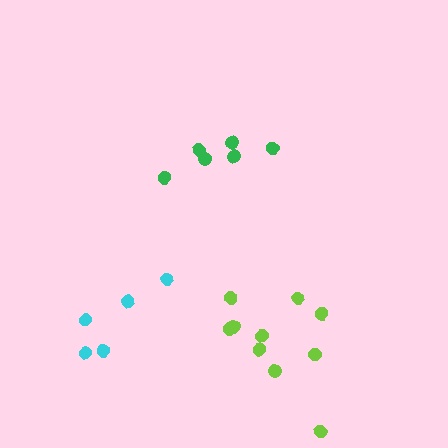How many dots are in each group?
Group 1: 5 dots, Group 2: 10 dots, Group 3: 6 dots (21 total).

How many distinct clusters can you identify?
There are 3 distinct clusters.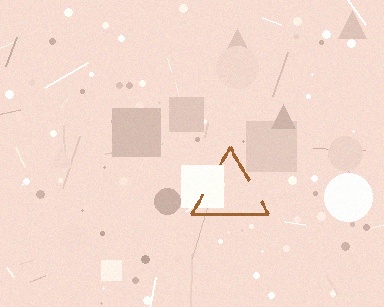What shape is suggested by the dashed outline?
The dashed outline suggests a triangle.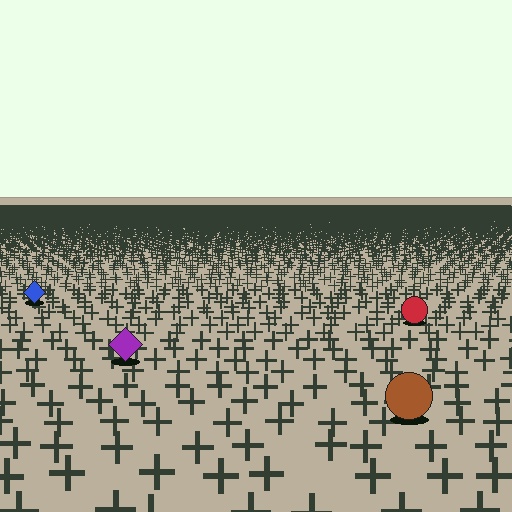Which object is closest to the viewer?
The brown circle is closest. The texture marks near it are larger and more spread out.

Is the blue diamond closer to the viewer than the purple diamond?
No. The purple diamond is closer — you can tell from the texture gradient: the ground texture is coarser near it.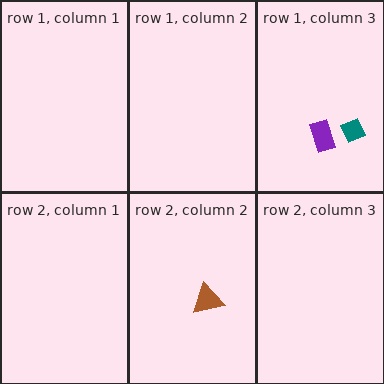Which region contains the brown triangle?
The row 2, column 2 region.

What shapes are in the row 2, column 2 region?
The brown triangle.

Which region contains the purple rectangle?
The row 1, column 3 region.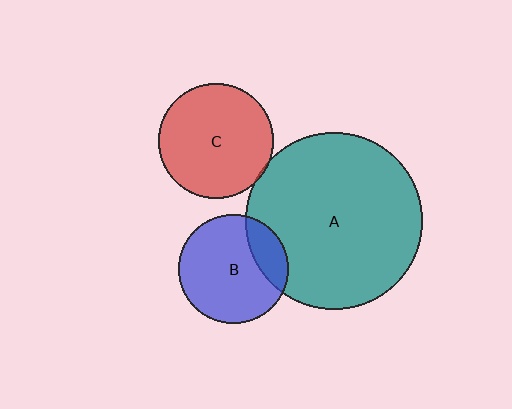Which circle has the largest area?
Circle A (teal).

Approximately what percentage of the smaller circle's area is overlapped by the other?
Approximately 20%.